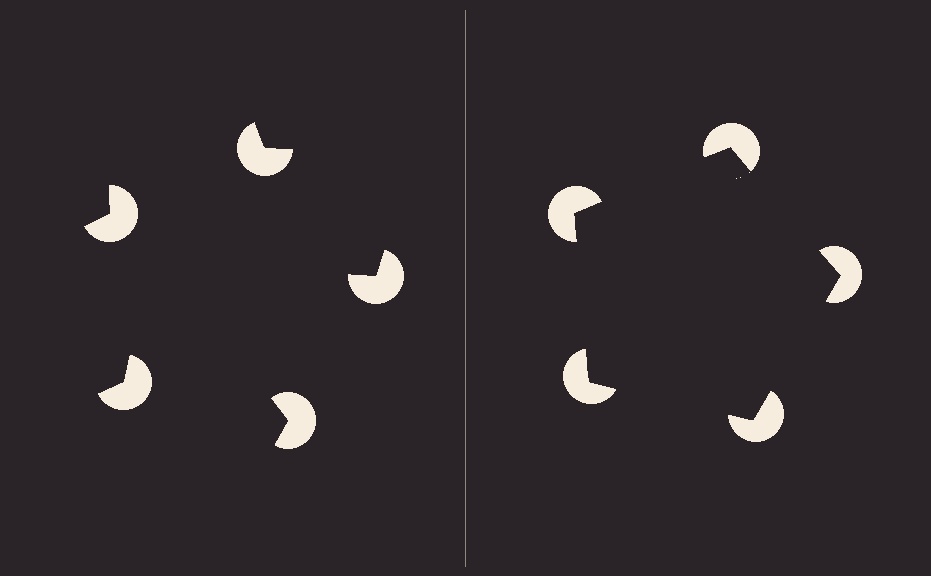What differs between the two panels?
The pac-man discs are positioned identically on both sides; only the wedge orientations differ. On the right they align to a pentagon; on the left they are misaligned.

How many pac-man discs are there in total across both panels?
10 — 5 on each side.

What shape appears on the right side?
An illusory pentagon.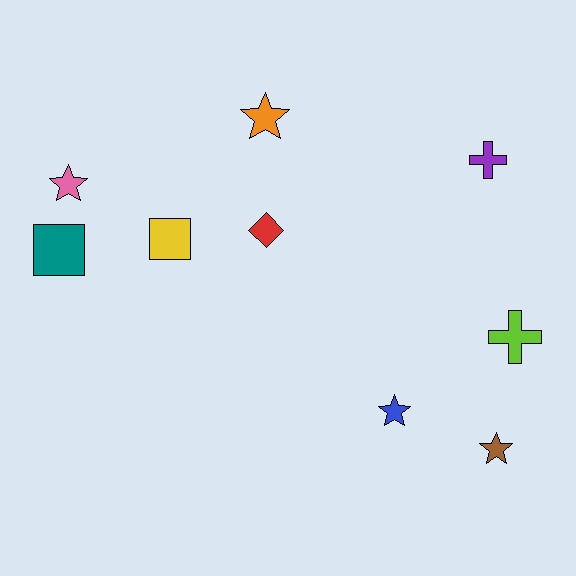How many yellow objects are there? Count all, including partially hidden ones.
There is 1 yellow object.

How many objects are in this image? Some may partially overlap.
There are 9 objects.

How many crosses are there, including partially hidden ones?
There are 2 crosses.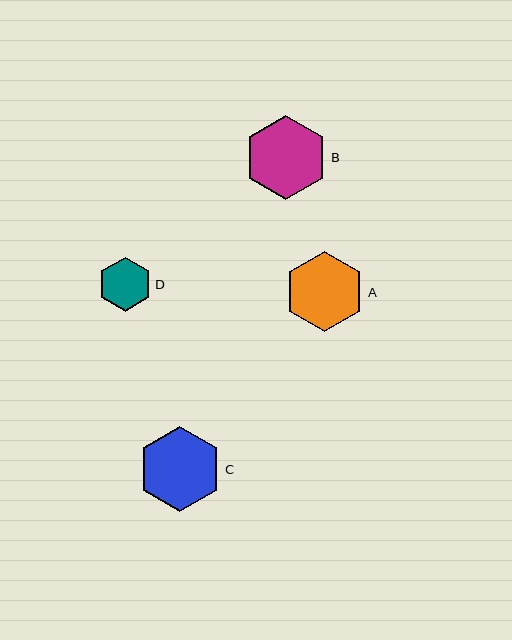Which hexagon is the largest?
Hexagon C is the largest with a size of approximately 85 pixels.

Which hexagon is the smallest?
Hexagon D is the smallest with a size of approximately 54 pixels.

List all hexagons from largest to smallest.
From largest to smallest: C, B, A, D.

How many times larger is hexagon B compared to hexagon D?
Hexagon B is approximately 1.6 times the size of hexagon D.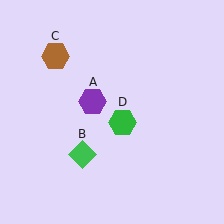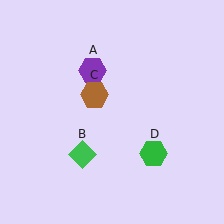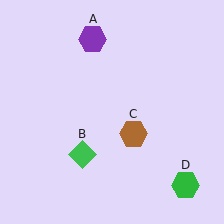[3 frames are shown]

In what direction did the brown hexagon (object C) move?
The brown hexagon (object C) moved down and to the right.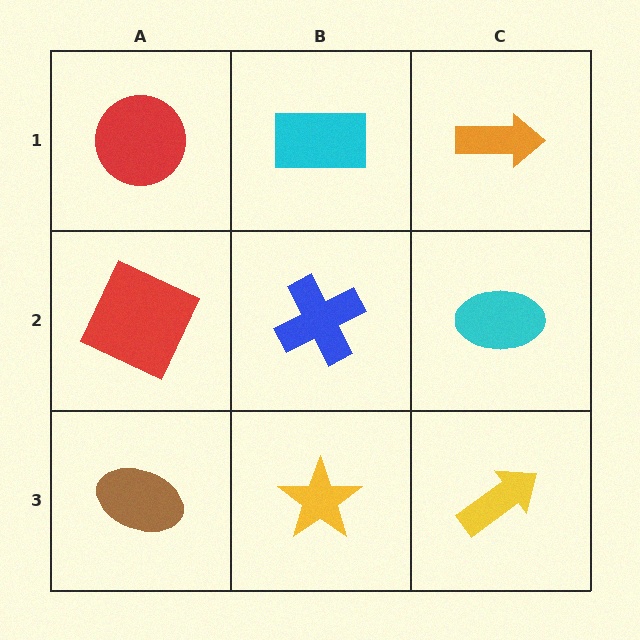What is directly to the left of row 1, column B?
A red circle.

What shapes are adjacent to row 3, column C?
A cyan ellipse (row 2, column C), a yellow star (row 3, column B).